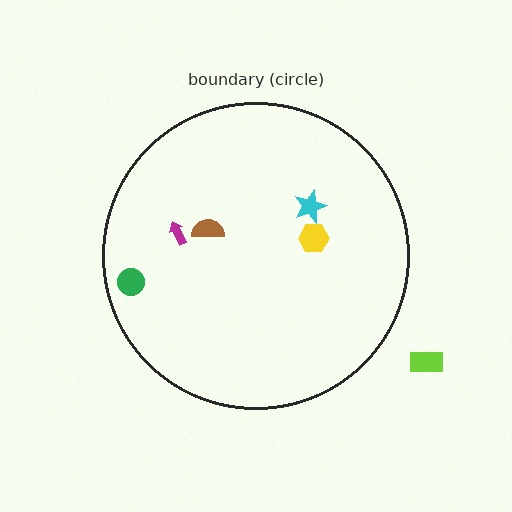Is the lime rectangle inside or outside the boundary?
Outside.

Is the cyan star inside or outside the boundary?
Inside.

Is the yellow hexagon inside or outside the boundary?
Inside.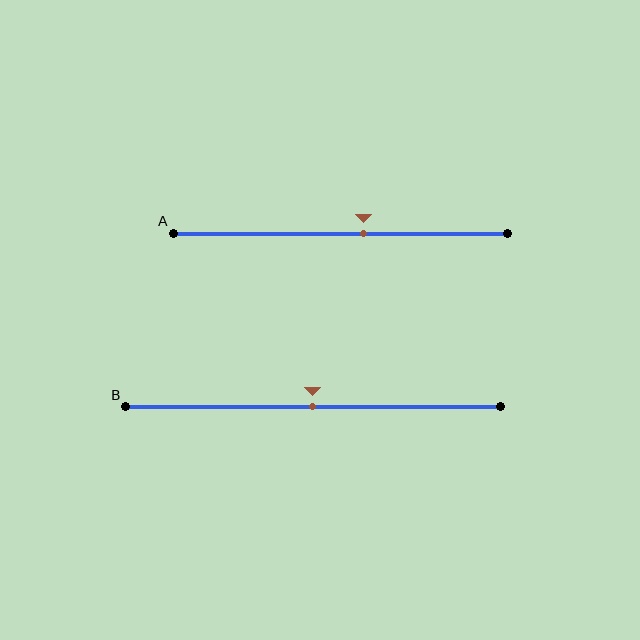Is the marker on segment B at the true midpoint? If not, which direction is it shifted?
Yes, the marker on segment B is at the true midpoint.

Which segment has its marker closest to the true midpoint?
Segment B has its marker closest to the true midpoint.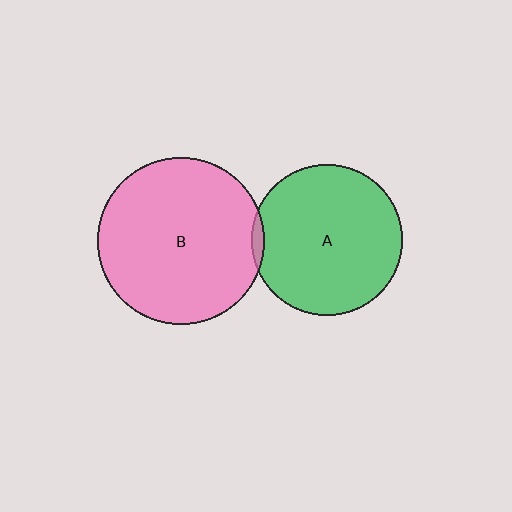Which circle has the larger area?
Circle B (pink).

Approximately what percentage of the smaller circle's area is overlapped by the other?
Approximately 5%.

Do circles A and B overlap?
Yes.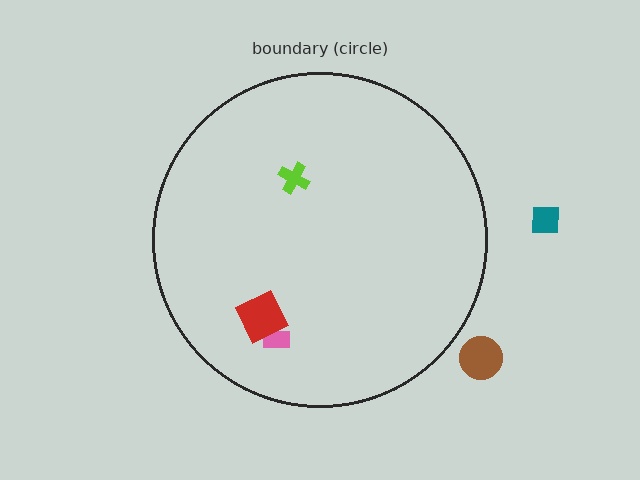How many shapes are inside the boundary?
3 inside, 2 outside.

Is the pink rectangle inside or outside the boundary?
Inside.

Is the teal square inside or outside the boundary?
Outside.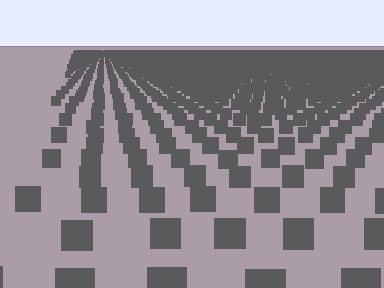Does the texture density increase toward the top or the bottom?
Density increases toward the top.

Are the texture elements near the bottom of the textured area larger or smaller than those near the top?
Larger. Near the bottom, elements are closer to the viewer and appear at a bigger on-screen size.